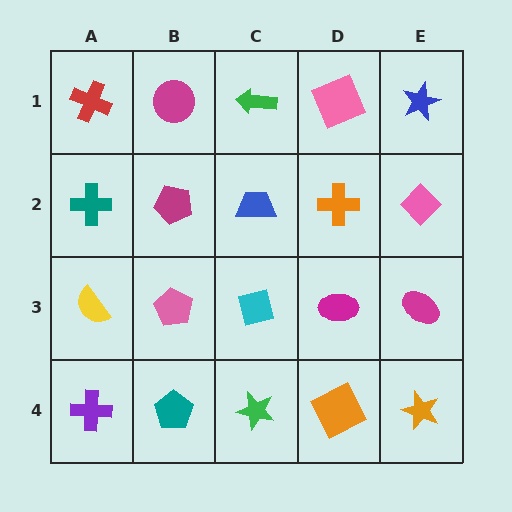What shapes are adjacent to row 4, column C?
A cyan square (row 3, column C), a teal pentagon (row 4, column B), an orange square (row 4, column D).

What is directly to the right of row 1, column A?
A magenta circle.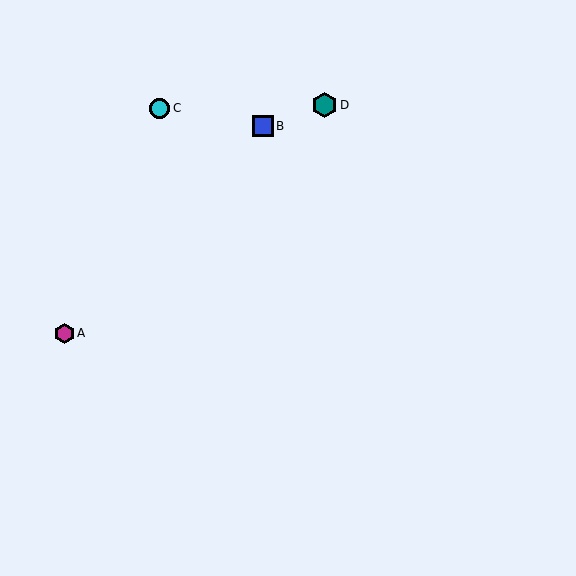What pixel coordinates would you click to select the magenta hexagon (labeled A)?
Click at (64, 333) to select the magenta hexagon A.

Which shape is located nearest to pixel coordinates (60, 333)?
The magenta hexagon (labeled A) at (64, 333) is nearest to that location.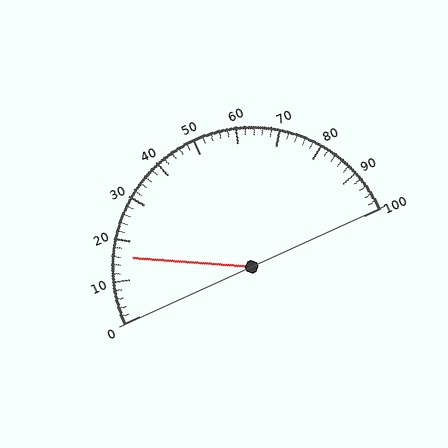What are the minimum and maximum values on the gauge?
The gauge ranges from 0 to 100.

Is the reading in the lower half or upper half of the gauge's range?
The reading is in the lower half of the range (0 to 100).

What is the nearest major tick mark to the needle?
The nearest major tick mark is 20.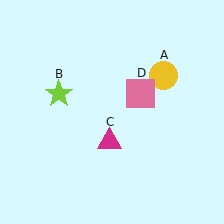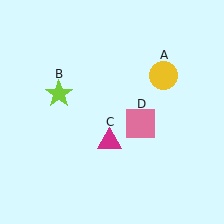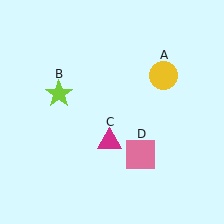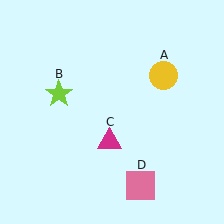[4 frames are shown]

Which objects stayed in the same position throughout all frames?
Yellow circle (object A) and lime star (object B) and magenta triangle (object C) remained stationary.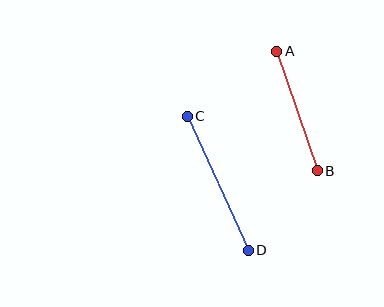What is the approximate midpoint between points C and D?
The midpoint is at approximately (218, 183) pixels.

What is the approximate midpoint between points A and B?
The midpoint is at approximately (297, 111) pixels.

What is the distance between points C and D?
The distance is approximately 148 pixels.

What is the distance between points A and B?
The distance is approximately 126 pixels.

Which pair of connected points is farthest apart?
Points C and D are farthest apart.